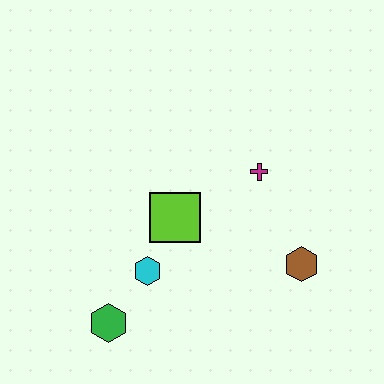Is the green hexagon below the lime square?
Yes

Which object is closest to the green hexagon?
The cyan hexagon is closest to the green hexagon.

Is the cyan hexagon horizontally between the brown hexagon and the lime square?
No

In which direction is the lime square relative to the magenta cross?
The lime square is to the left of the magenta cross.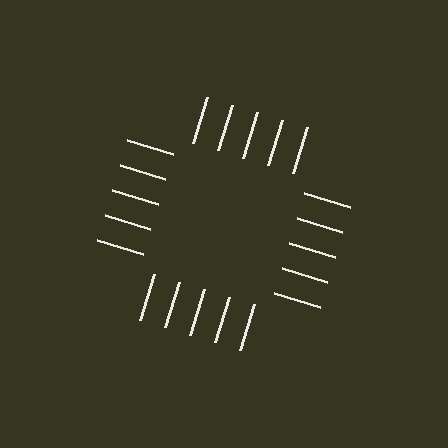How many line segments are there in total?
20 — 5 along each of the 4 edges.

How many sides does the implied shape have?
4 sides — the line-ends trace a square.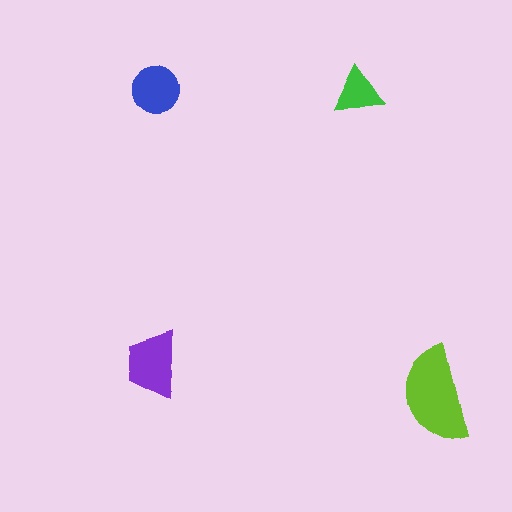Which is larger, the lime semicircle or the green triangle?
The lime semicircle.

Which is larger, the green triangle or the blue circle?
The blue circle.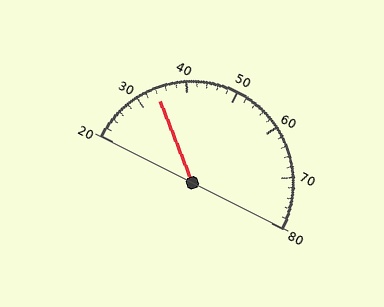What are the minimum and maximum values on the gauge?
The gauge ranges from 20 to 80.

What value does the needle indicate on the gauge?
The needle indicates approximately 34.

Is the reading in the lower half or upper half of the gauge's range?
The reading is in the lower half of the range (20 to 80).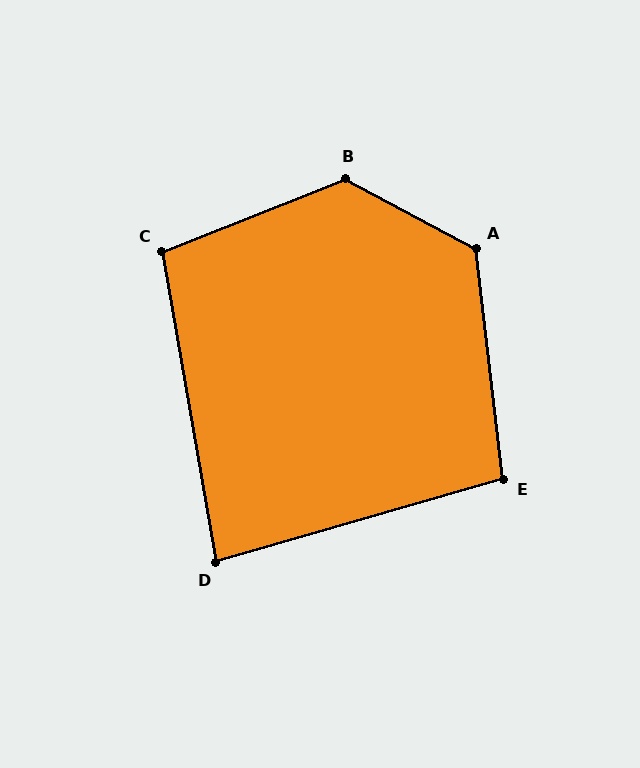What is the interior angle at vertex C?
Approximately 102 degrees (obtuse).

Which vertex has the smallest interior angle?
D, at approximately 84 degrees.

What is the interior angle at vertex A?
Approximately 125 degrees (obtuse).